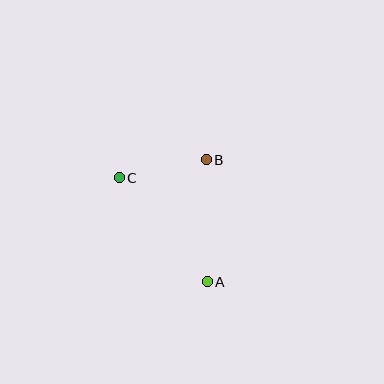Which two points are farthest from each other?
Points A and C are farthest from each other.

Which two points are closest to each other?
Points B and C are closest to each other.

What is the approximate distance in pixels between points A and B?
The distance between A and B is approximately 122 pixels.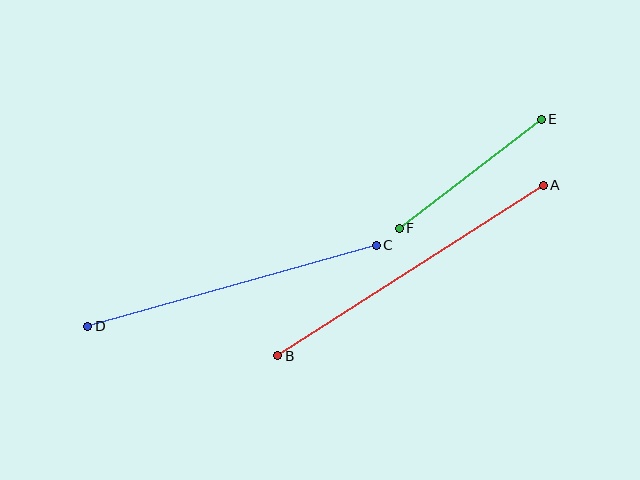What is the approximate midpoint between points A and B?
The midpoint is at approximately (411, 271) pixels.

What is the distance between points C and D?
The distance is approximately 300 pixels.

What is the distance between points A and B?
The distance is approximately 316 pixels.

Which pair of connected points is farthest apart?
Points A and B are farthest apart.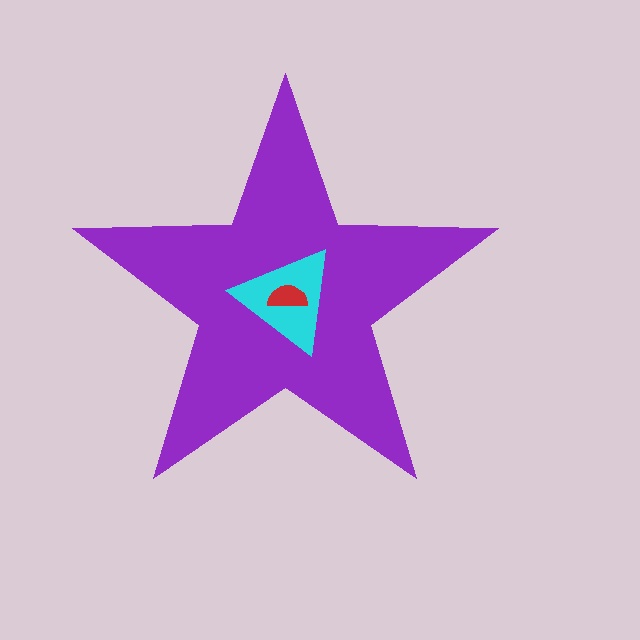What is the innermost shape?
The red semicircle.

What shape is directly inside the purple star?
The cyan triangle.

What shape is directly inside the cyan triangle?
The red semicircle.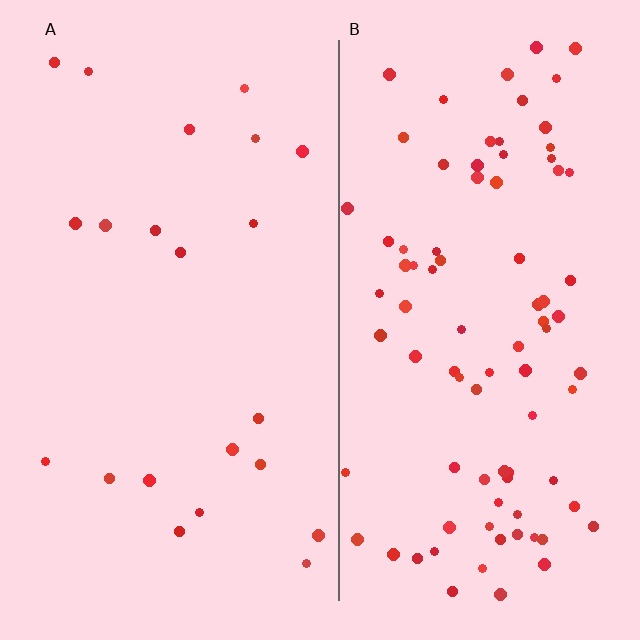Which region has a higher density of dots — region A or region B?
B (the right).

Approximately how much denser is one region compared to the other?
Approximately 4.0× — region B over region A.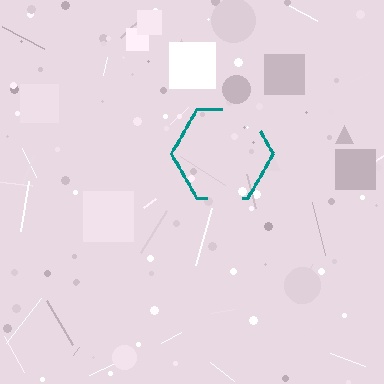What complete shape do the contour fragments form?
The contour fragments form a hexagon.